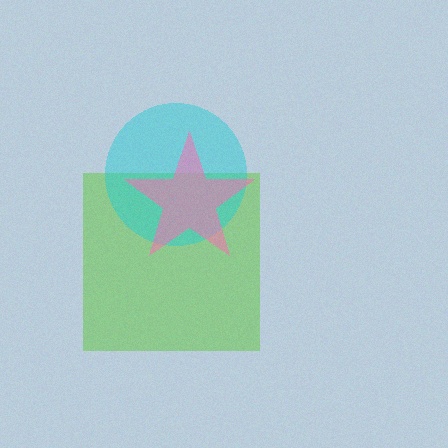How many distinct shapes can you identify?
There are 3 distinct shapes: a lime square, a cyan circle, a pink star.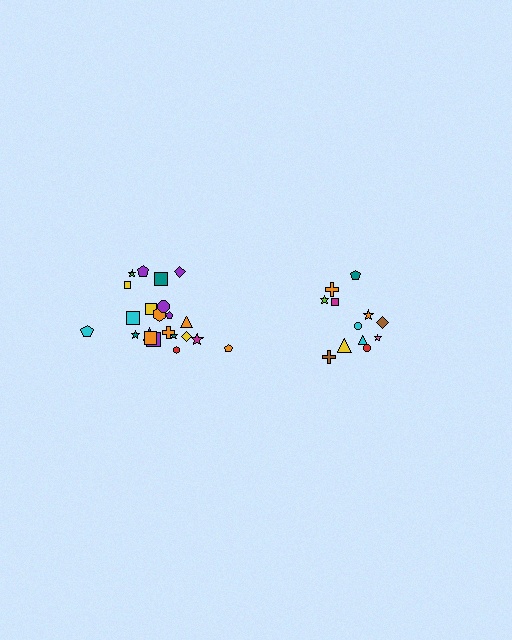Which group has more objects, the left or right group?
The left group.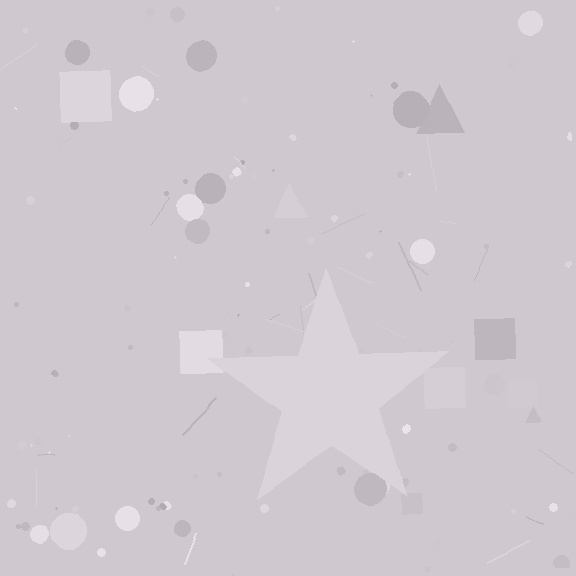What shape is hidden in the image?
A star is hidden in the image.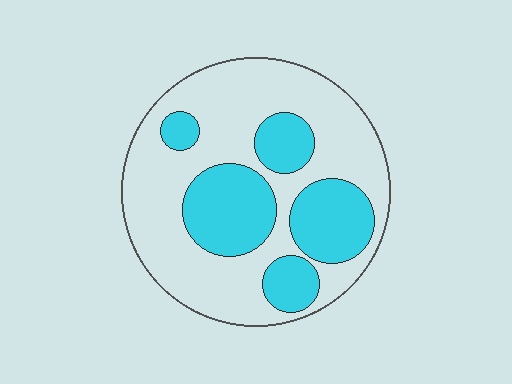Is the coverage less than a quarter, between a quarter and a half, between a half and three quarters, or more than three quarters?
Between a quarter and a half.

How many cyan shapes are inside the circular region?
5.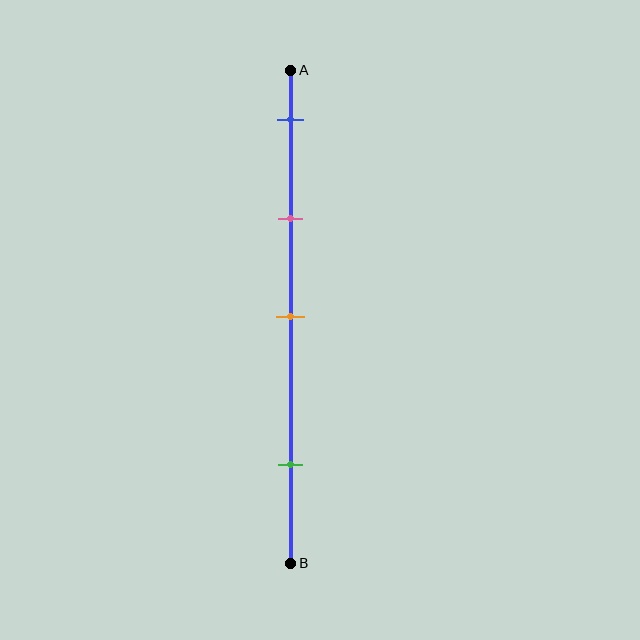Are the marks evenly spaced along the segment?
No, the marks are not evenly spaced.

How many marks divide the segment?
There are 4 marks dividing the segment.